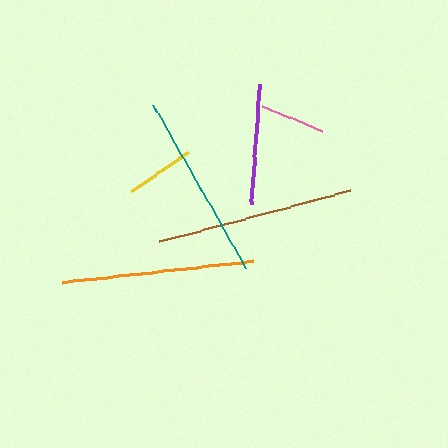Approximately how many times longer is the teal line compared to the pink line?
The teal line is approximately 2.9 times the length of the pink line.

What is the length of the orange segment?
The orange segment is approximately 192 pixels long.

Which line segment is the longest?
The brown line is the longest at approximately 198 pixels.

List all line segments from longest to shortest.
From longest to shortest: brown, orange, teal, purple, yellow, pink.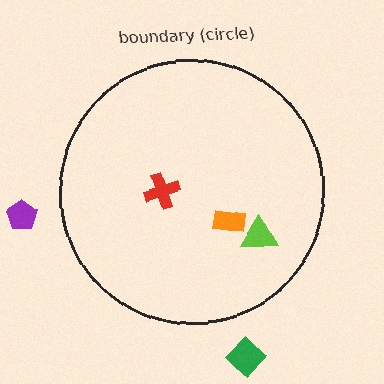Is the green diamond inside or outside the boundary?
Outside.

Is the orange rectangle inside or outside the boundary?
Inside.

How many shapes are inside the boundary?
3 inside, 2 outside.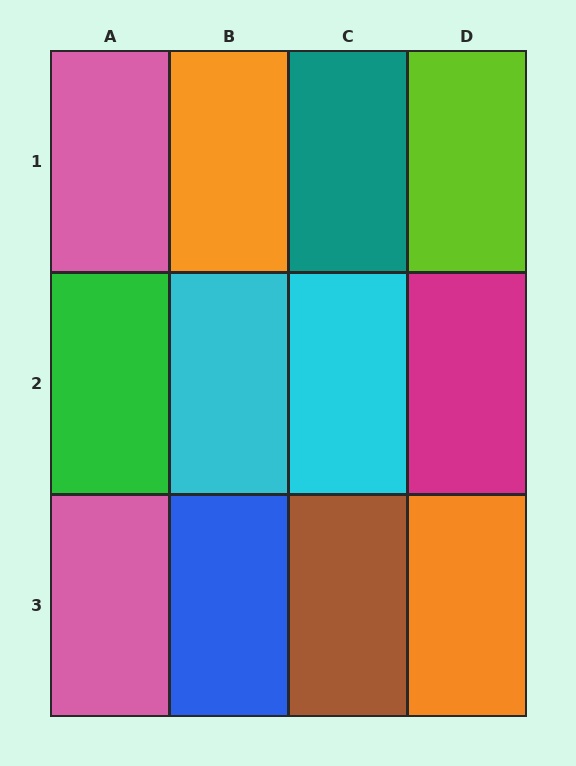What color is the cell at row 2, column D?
Magenta.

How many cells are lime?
1 cell is lime.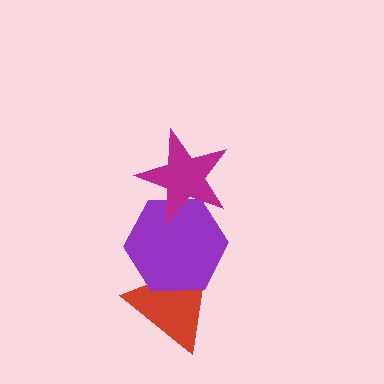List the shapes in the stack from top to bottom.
From top to bottom: the magenta star, the purple hexagon, the red triangle.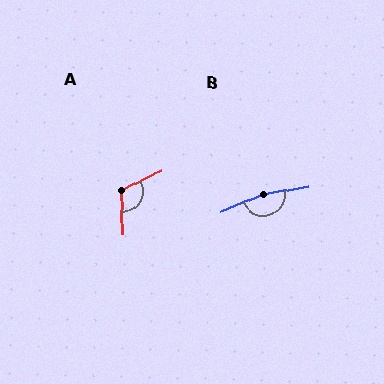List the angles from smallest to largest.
A (115°), B (167°).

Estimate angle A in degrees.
Approximately 115 degrees.